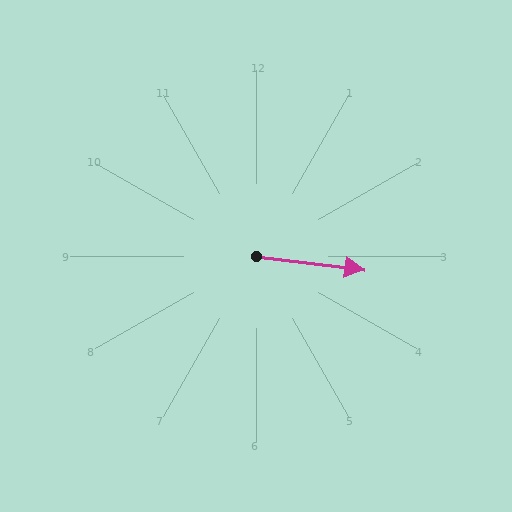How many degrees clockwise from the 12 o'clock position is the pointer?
Approximately 97 degrees.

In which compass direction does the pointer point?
East.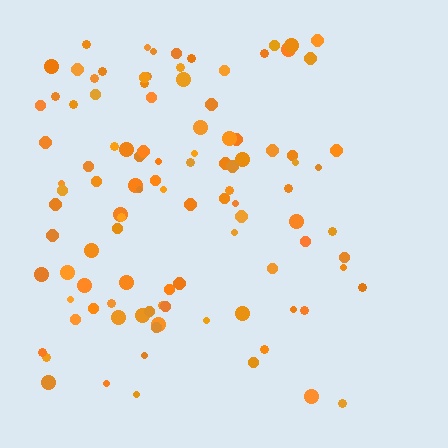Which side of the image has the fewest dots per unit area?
The right.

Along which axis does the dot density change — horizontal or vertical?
Horizontal.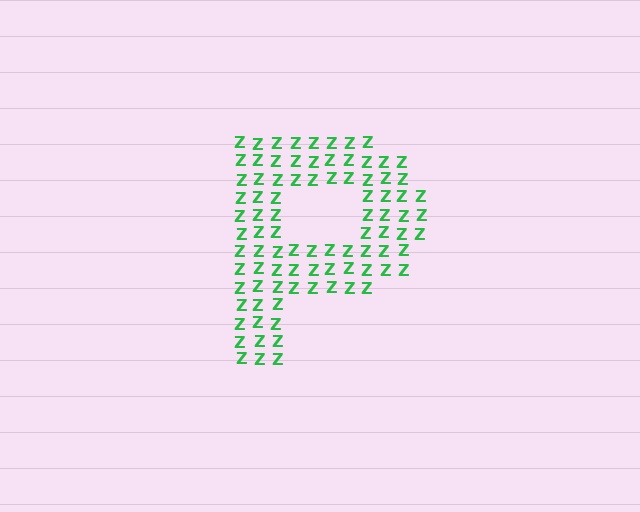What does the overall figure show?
The overall figure shows the letter P.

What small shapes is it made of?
It is made of small letter Z's.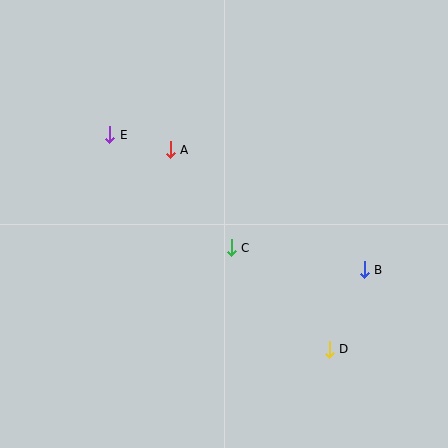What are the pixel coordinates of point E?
Point E is at (110, 135).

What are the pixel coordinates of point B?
Point B is at (364, 270).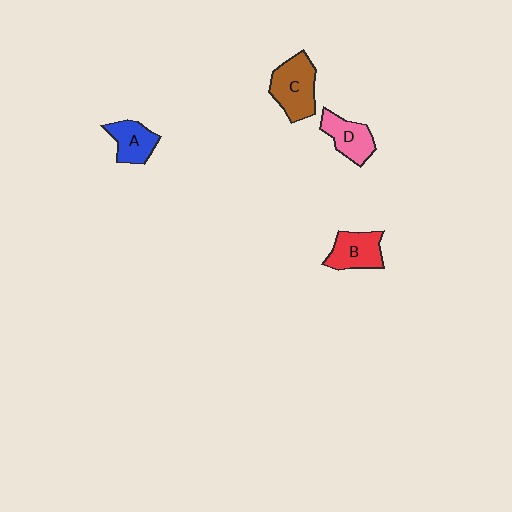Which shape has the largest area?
Shape C (brown).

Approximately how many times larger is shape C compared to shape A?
Approximately 1.4 times.